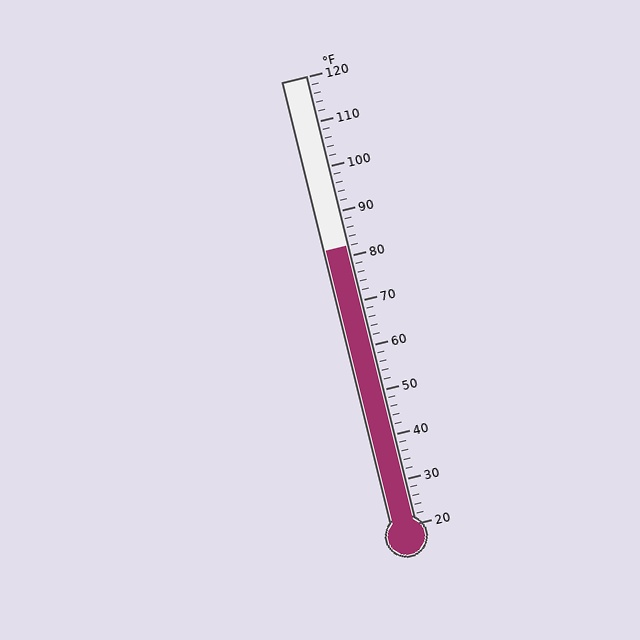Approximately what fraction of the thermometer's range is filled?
The thermometer is filled to approximately 60% of its range.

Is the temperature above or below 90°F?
The temperature is below 90°F.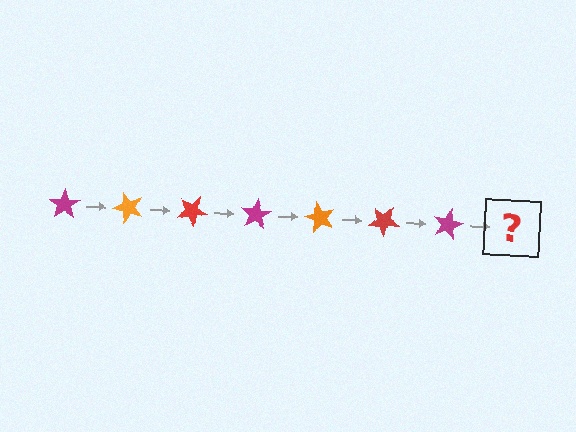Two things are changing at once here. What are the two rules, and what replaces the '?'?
The two rules are that it rotates 50 degrees each step and the color cycles through magenta, orange, and red. The '?' should be an orange star, rotated 350 degrees from the start.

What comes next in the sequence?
The next element should be an orange star, rotated 350 degrees from the start.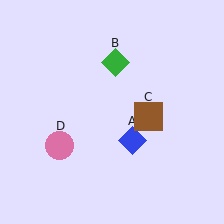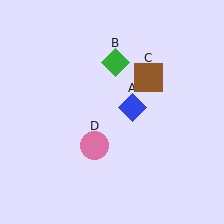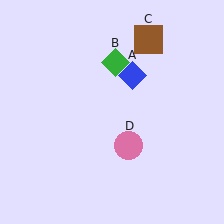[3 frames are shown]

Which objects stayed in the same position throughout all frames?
Green diamond (object B) remained stationary.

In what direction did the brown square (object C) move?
The brown square (object C) moved up.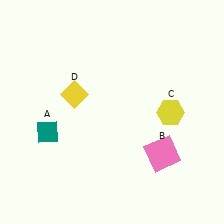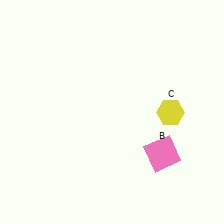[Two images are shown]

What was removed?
The teal diamond (A), the yellow diamond (D) were removed in Image 2.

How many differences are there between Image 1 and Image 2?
There are 2 differences between the two images.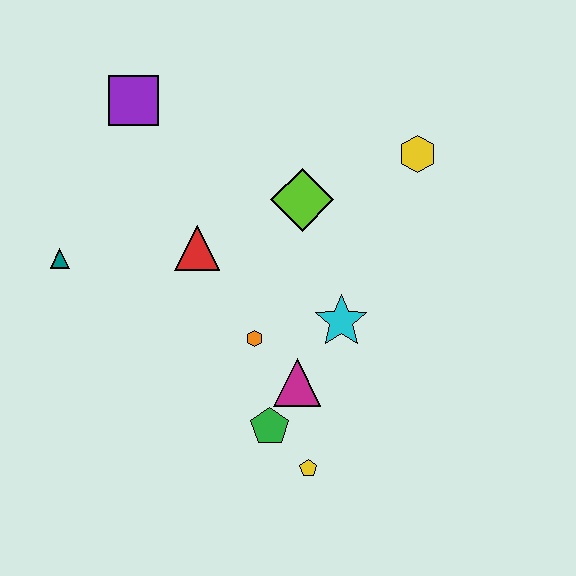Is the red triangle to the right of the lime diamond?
No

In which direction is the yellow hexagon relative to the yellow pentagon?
The yellow hexagon is above the yellow pentagon.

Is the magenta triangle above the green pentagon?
Yes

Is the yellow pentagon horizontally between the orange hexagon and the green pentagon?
No